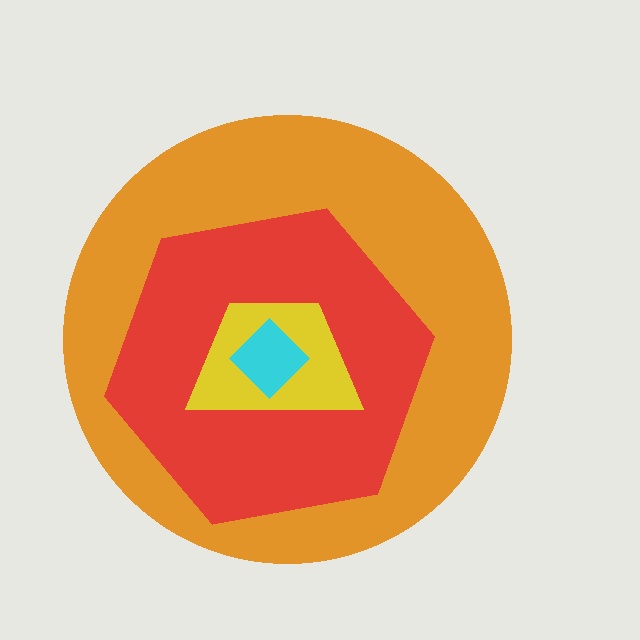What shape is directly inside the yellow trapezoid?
The cyan diamond.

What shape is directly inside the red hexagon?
The yellow trapezoid.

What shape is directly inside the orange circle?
The red hexagon.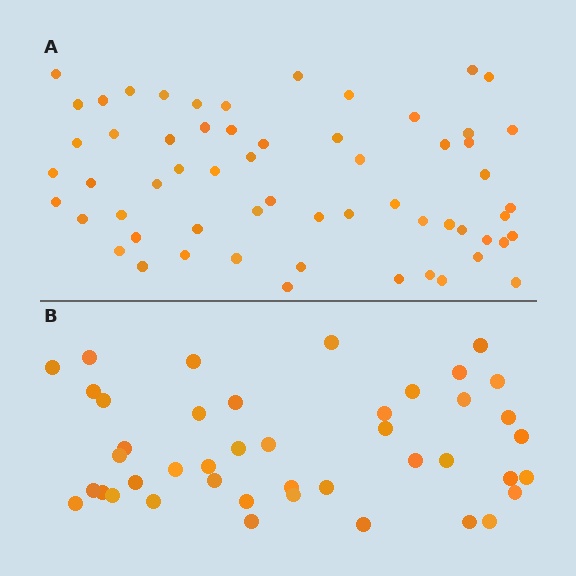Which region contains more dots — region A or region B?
Region A (the top region) has more dots.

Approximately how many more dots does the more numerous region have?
Region A has approximately 15 more dots than region B.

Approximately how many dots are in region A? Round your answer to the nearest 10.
About 60 dots.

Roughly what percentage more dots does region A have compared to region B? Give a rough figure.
About 40% more.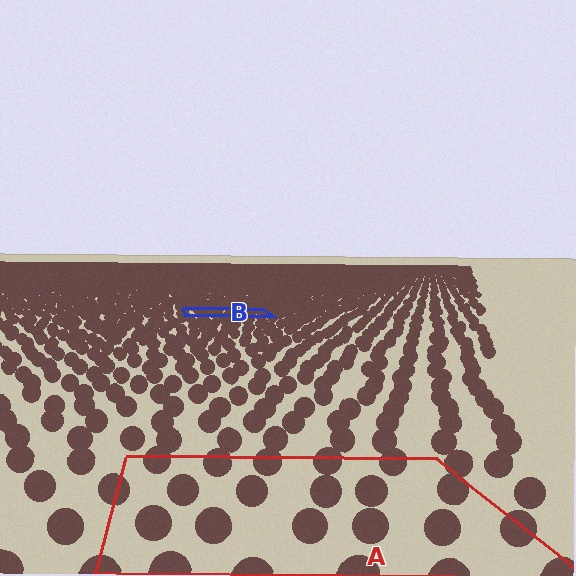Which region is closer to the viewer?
Region A is closer. The texture elements there are larger and more spread out.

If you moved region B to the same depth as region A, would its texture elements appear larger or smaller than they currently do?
They would appear larger. At a closer depth, the same texture elements are projected at a bigger on-screen size.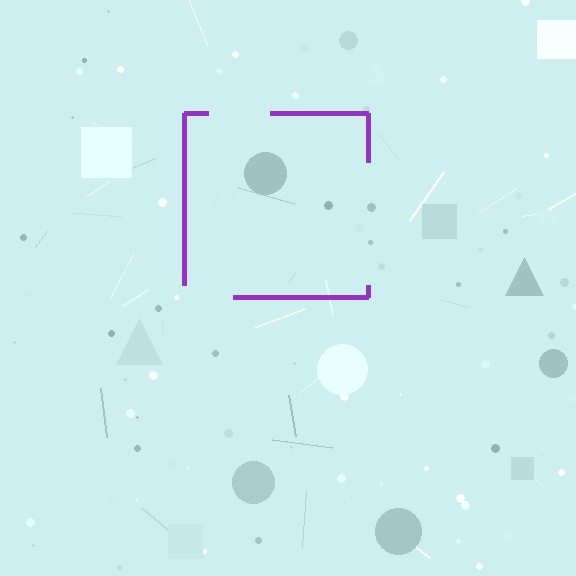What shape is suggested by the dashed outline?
The dashed outline suggests a square.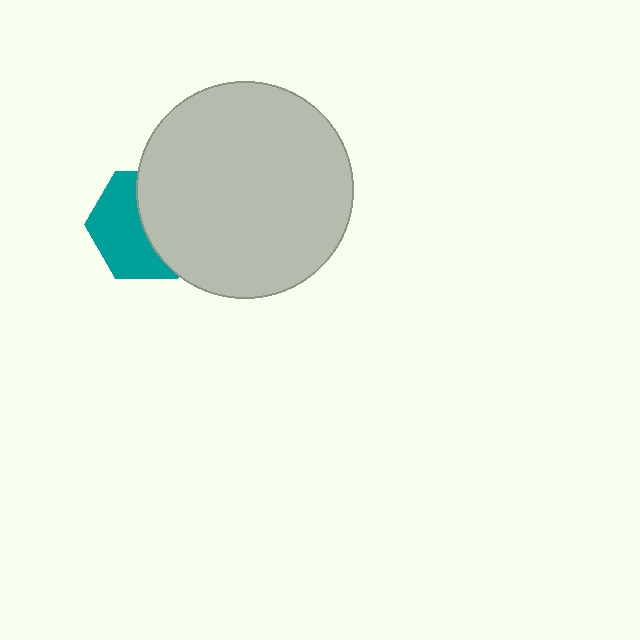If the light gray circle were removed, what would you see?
You would see the complete teal hexagon.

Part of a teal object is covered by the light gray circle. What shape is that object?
It is a hexagon.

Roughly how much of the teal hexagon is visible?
About half of it is visible (roughly 51%).